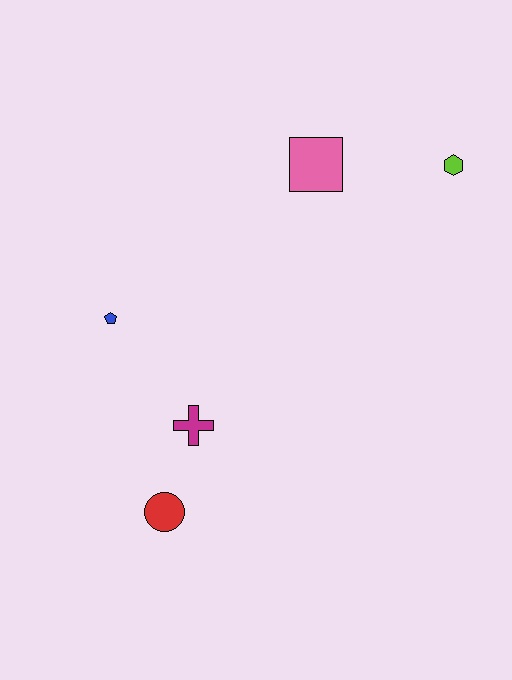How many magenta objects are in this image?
There is 1 magenta object.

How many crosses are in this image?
There is 1 cross.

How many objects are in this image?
There are 5 objects.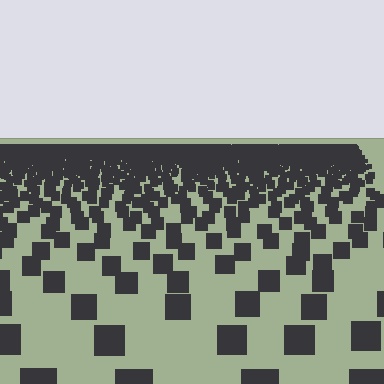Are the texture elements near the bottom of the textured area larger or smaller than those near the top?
Larger. Near the bottom, elements are closer to the viewer and appear at a bigger on-screen size.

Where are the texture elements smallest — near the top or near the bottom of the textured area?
Near the top.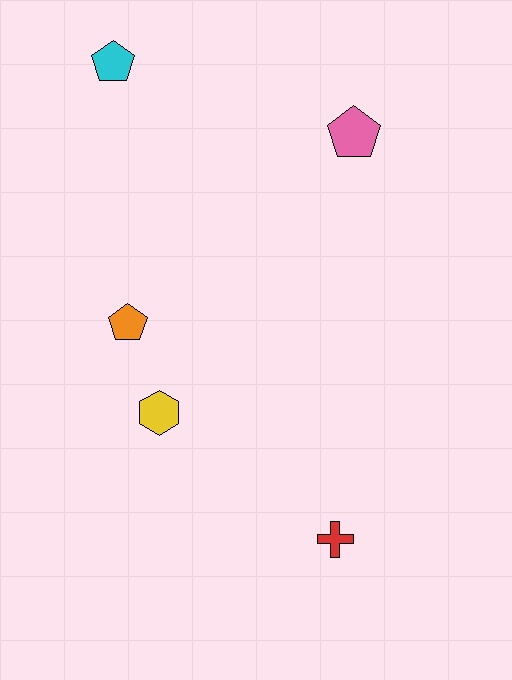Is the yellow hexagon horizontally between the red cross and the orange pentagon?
Yes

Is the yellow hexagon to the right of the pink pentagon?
No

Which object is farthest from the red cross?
The cyan pentagon is farthest from the red cross.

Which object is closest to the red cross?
The yellow hexagon is closest to the red cross.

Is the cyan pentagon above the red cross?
Yes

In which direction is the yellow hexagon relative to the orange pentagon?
The yellow hexagon is below the orange pentagon.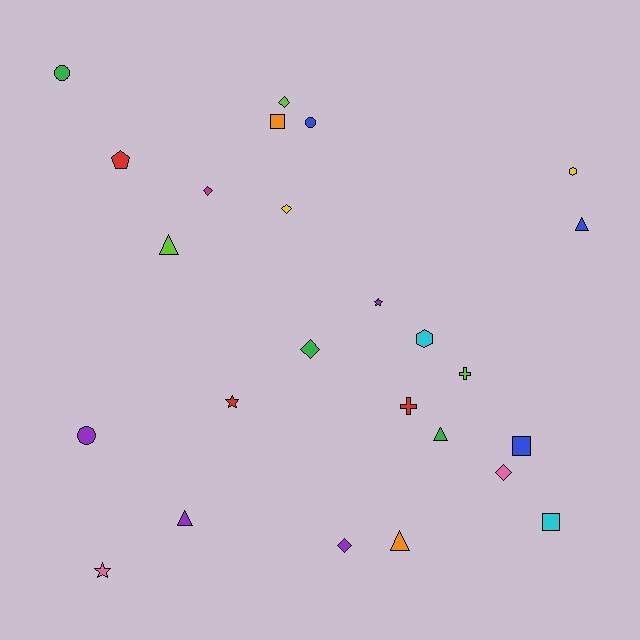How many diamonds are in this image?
There are 6 diamonds.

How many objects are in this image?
There are 25 objects.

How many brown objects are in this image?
There are no brown objects.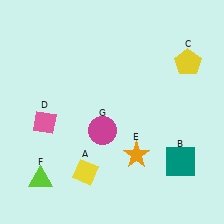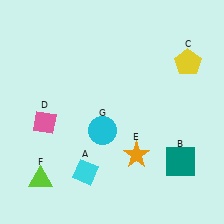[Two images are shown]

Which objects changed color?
A changed from yellow to cyan. G changed from magenta to cyan.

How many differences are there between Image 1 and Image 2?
There are 2 differences between the two images.